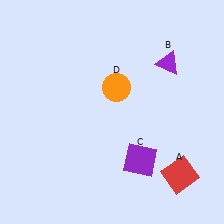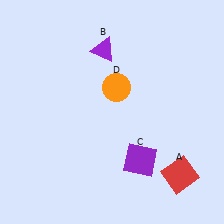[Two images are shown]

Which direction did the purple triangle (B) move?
The purple triangle (B) moved left.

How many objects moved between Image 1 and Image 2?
1 object moved between the two images.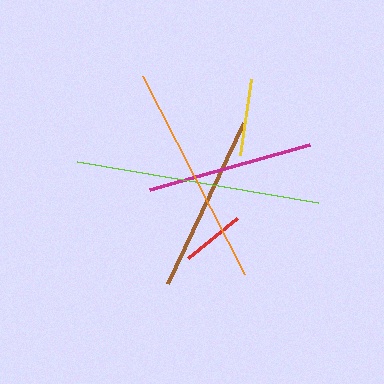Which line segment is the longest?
The lime line is the longest at approximately 245 pixels.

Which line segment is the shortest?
The red line is the shortest at approximately 63 pixels.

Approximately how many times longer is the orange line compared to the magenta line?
The orange line is approximately 1.3 times the length of the magenta line.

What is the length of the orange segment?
The orange segment is approximately 223 pixels long.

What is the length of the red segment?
The red segment is approximately 63 pixels long.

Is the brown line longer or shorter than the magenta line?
The brown line is longer than the magenta line.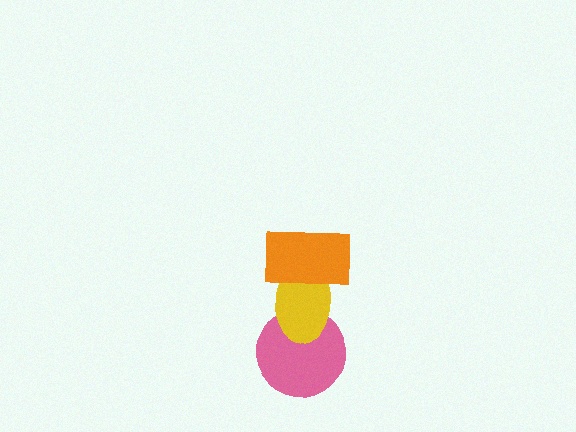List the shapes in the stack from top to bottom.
From top to bottom: the orange rectangle, the yellow ellipse, the pink circle.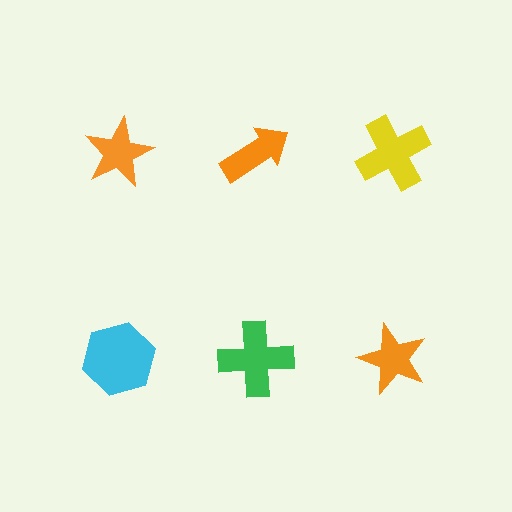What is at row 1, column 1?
An orange star.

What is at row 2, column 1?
A cyan hexagon.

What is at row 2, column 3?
An orange star.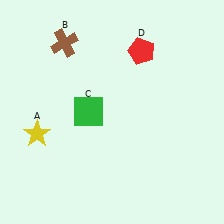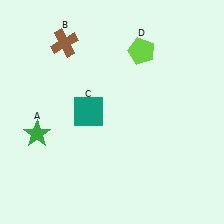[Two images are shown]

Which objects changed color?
A changed from yellow to green. C changed from green to teal. D changed from red to lime.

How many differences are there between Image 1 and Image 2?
There are 3 differences between the two images.